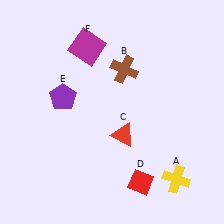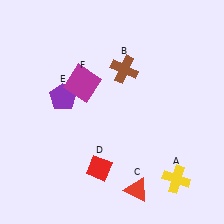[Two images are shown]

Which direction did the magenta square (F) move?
The magenta square (F) moved down.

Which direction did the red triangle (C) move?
The red triangle (C) moved down.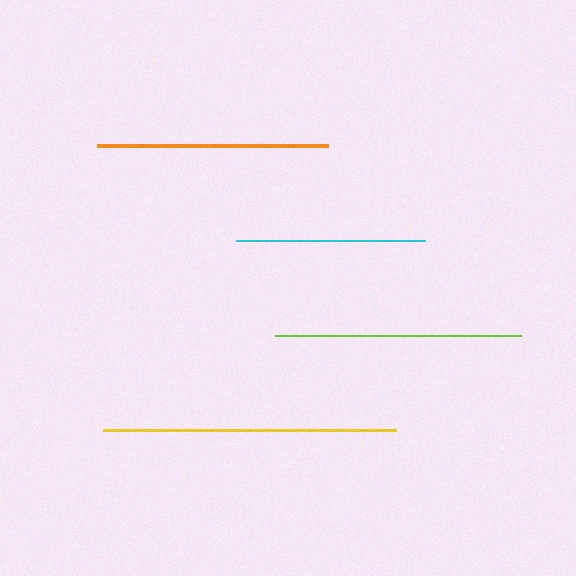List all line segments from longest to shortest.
From longest to shortest: yellow, lime, orange, cyan.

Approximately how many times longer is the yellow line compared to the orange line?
The yellow line is approximately 1.3 times the length of the orange line.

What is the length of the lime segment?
The lime segment is approximately 245 pixels long.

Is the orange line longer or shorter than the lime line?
The lime line is longer than the orange line.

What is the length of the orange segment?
The orange segment is approximately 231 pixels long.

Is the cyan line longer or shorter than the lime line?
The lime line is longer than the cyan line.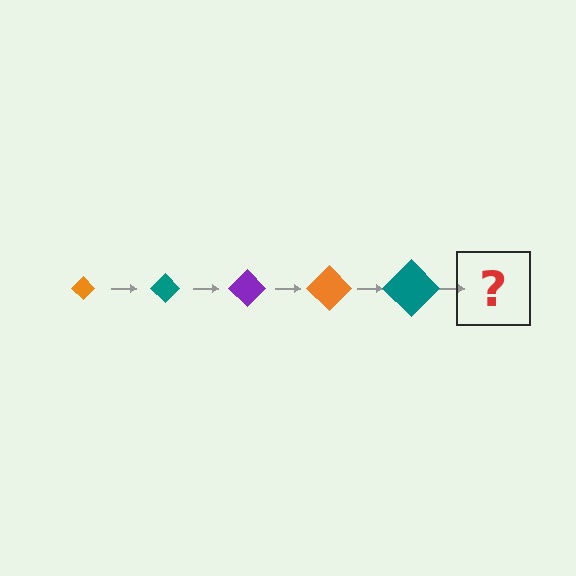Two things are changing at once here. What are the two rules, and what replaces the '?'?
The two rules are that the diamond grows larger each step and the color cycles through orange, teal, and purple. The '?' should be a purple diamond, larger than the previous one.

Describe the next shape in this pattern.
It should be a purple diamond, larger than the previous one.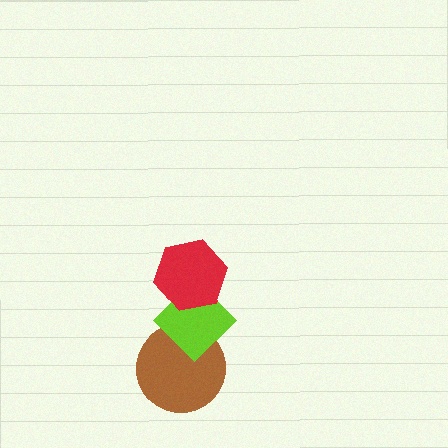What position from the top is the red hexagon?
The red hexagon is 1st from the top.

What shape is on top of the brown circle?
The lime diamond is on top of the brown circle.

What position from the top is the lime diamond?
The lime diamond is 2nd from the top.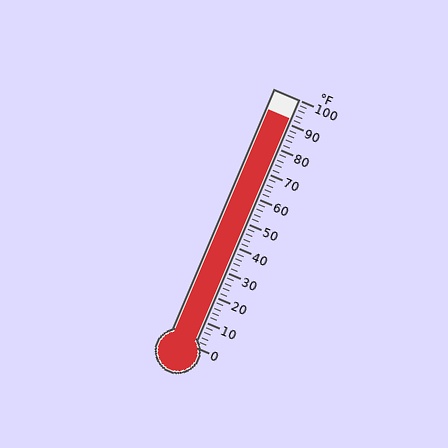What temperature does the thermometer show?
The thermometer shows approximately 92°F.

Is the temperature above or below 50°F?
The temperature is above 50°F.